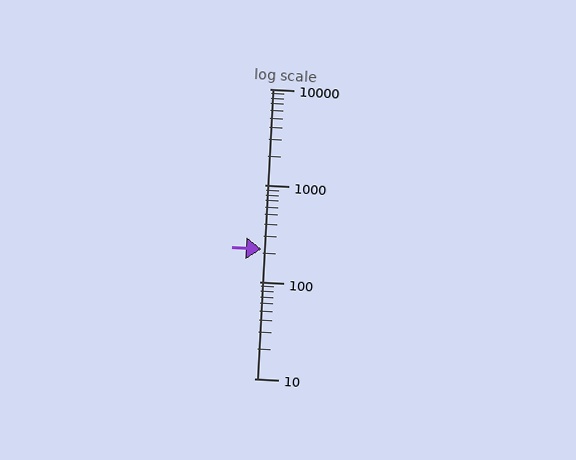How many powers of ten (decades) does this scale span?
The scale spans 3 decades, from 10 to 10000.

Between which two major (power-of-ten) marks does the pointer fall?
The pointer is between 100 and 1000.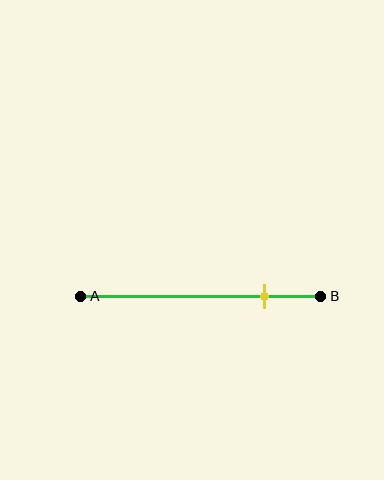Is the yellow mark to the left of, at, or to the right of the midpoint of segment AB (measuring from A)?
The yellow mark is to the right of the midpoint of segment AB.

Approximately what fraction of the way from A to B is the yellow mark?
The yellow mark is approximately 75% of the way from A to B.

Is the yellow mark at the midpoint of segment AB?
No, the mark is at about 75% from A, not at the 50% midpoint.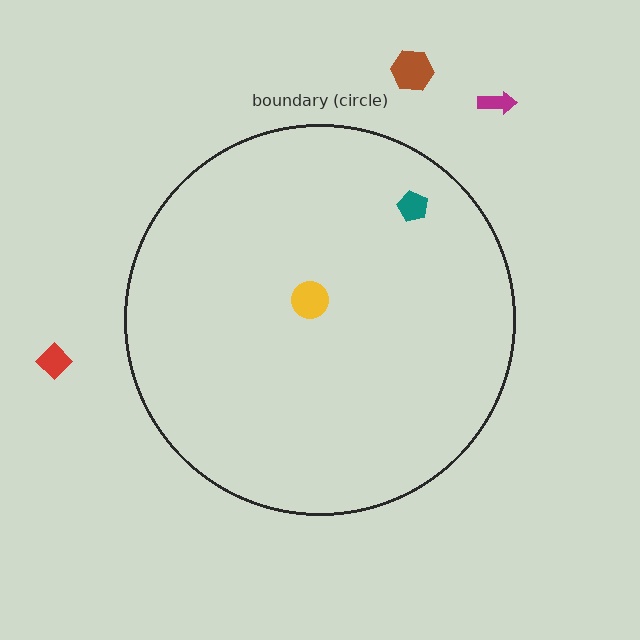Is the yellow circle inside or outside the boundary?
Inside.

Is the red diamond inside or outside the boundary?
Outside.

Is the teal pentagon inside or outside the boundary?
Inside.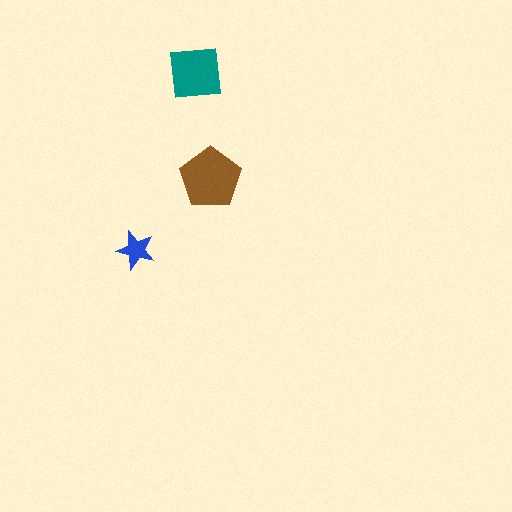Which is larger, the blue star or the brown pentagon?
The brown pentagon.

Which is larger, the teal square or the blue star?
The teal square.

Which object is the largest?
The brown pentagon.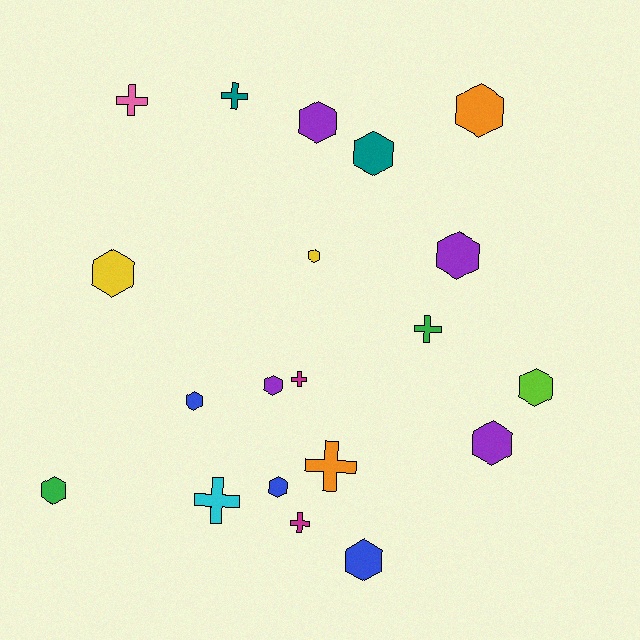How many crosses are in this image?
There are 7 crosses.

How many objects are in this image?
There are 20 objects.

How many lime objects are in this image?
There is 1 lime object.